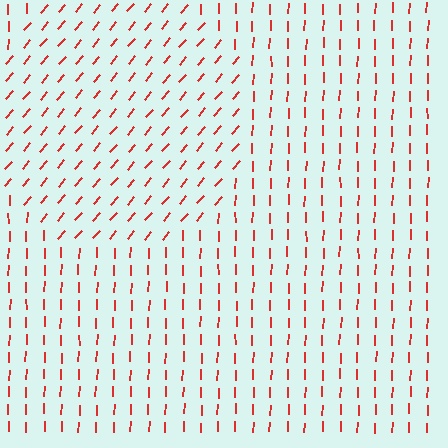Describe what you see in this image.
The image is filled with small red line segments. A circle region in the image has lines oriented differently from the surrounding lines, creating a visible texture boundary.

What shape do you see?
I see a circle.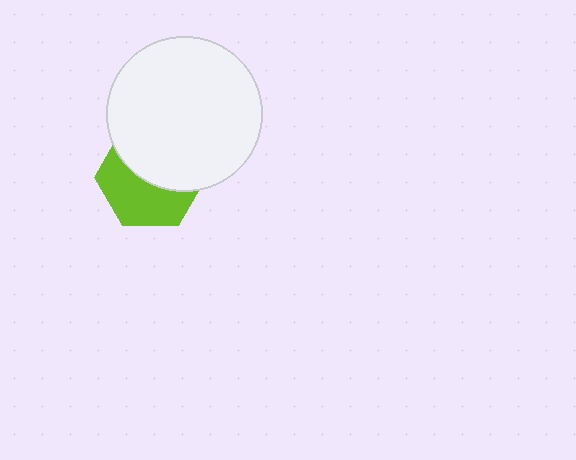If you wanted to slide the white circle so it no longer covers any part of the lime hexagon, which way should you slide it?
Slide it up — that is the most direct way to separate the two shapes.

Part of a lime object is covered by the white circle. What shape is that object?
It is a hexagon.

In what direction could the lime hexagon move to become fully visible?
The lime hexagon could move down. That would shift it out from behind the white circle entirely.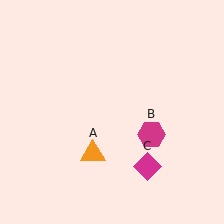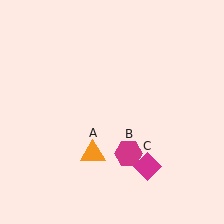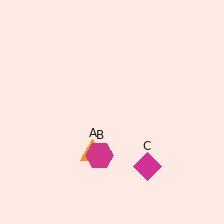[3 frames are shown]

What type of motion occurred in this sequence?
The magenta hexagon (object B) rotated clockwise around the center of the scene.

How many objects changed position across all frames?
1 object changed position: magenta hexagon (object B).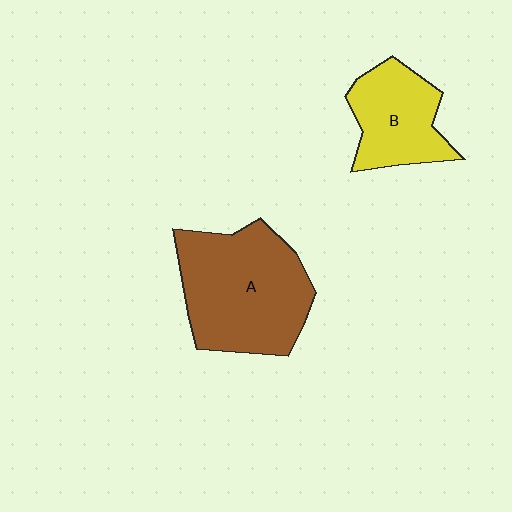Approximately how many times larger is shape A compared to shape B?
Approximately 1.7 times.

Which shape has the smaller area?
Shape B (yellow).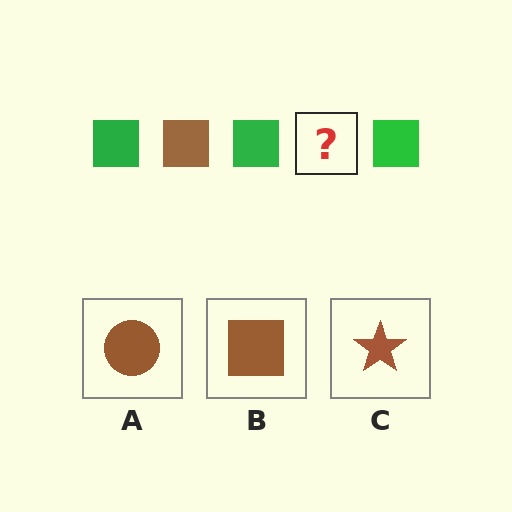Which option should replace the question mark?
Option B.